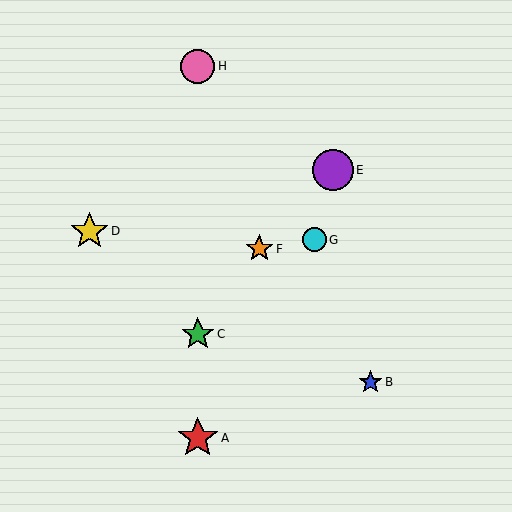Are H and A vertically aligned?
Yes, both are at x≈198.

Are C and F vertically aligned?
No, C is at x≈198 and F is at x≈259.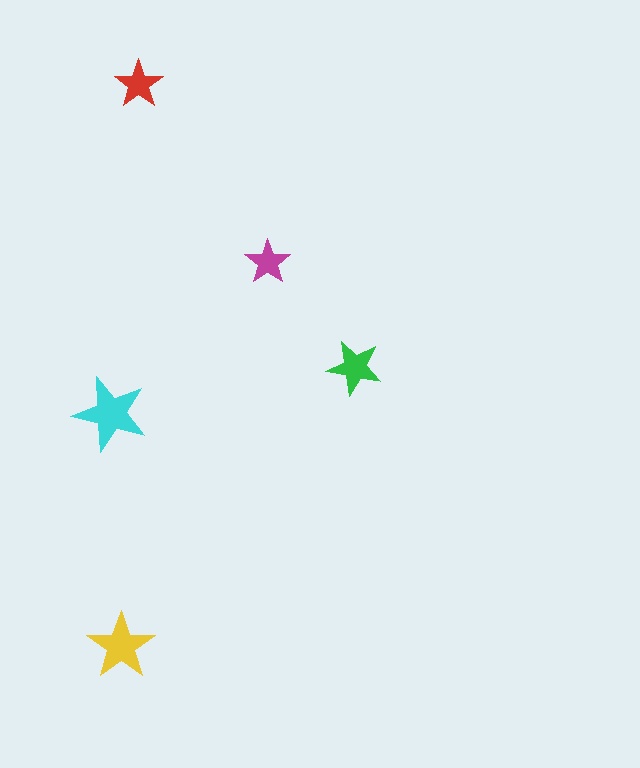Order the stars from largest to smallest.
the cyan one, the yellow one, the green one, the red one, the magenta one.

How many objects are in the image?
There are 5 objects in the image.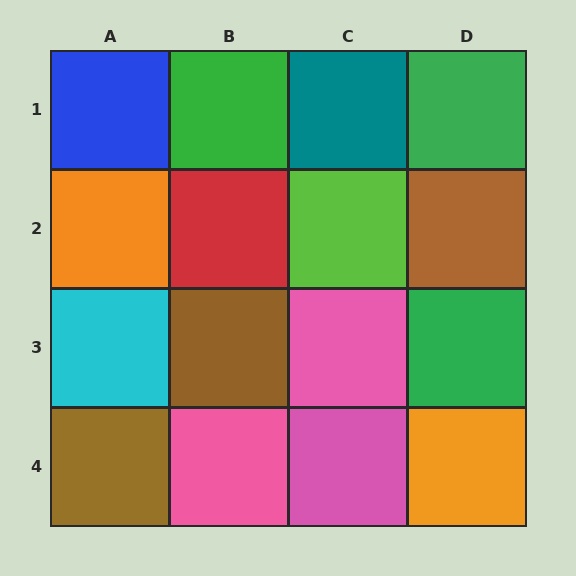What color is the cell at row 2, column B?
Red.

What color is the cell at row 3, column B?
Brown.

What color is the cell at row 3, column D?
Green.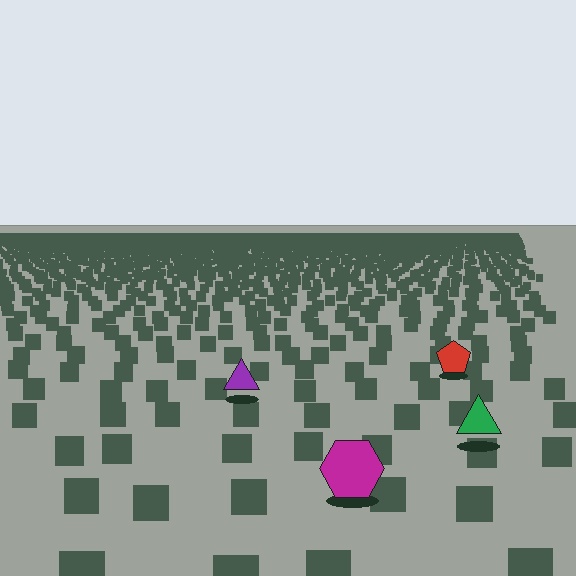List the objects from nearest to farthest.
From nearest to farthest: the magenta hexagon, the green triangle, the purple triangle, the red pentagon.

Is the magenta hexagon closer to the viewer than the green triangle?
Yes. The magenta hexagon is closer — you can tell from the texture gradient: the ground texture is coarser near it.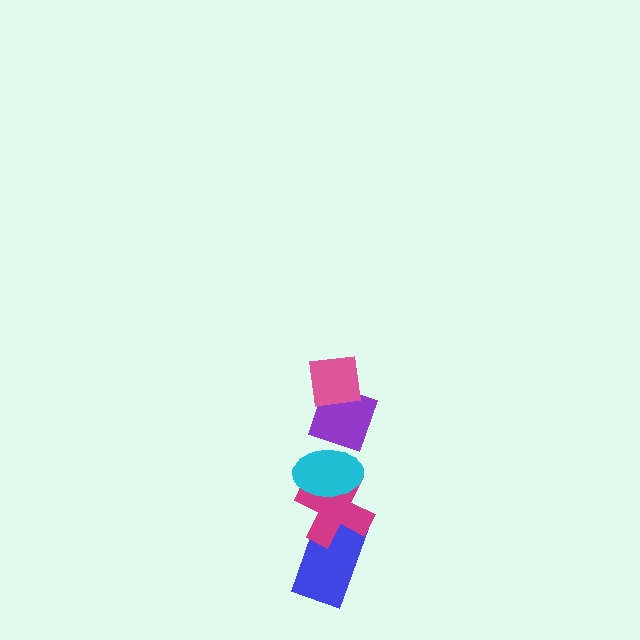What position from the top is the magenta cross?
The magenta cross is 4th from the top.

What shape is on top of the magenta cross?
The cyan ellipse is on top of the magenta cross.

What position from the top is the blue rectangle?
The blue rectangle is 5th from the top.